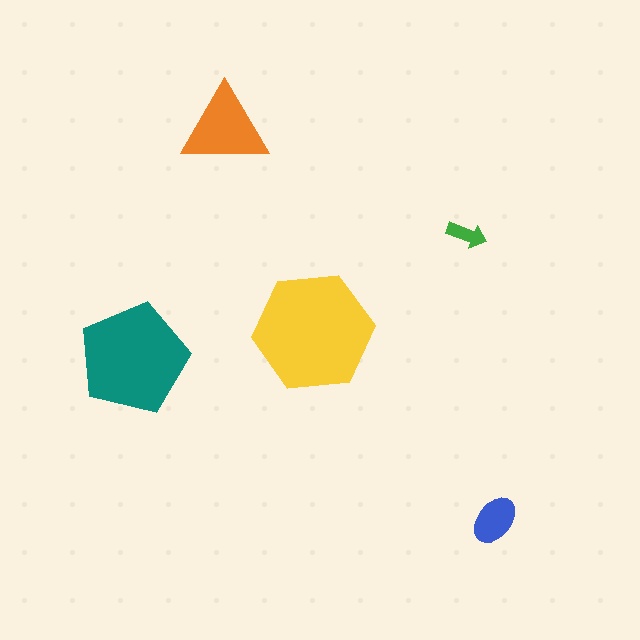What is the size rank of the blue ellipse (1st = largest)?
4th.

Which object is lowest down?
The blue ellipse is bottommost.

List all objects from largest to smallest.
The yellow hexagon, the teal pentagon, the orange triangle, the blue ellipse, the green arrow.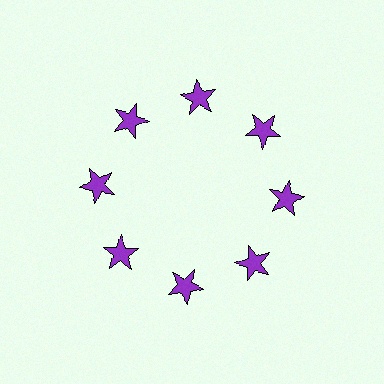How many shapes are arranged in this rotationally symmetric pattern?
There are 8 shapes, arranged in 8 groups of 1.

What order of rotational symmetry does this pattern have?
This pattern has 8-fold rotational symmetry.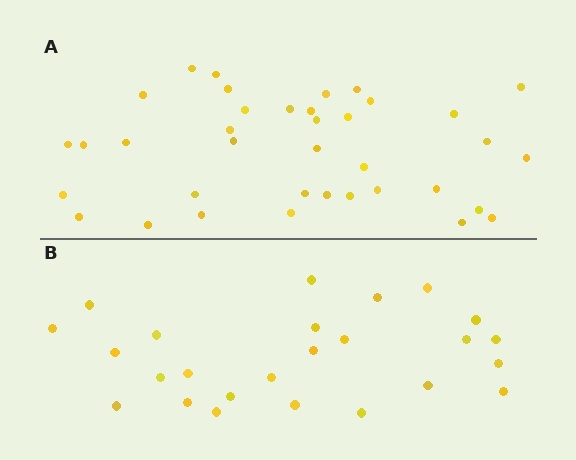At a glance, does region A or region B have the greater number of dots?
Region A (the top region) has more dots.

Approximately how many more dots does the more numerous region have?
Region A has roughly 12 or so more dots than region B.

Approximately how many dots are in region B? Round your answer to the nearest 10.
About 20 dots. (The exact count is 25, which rounds to 20.)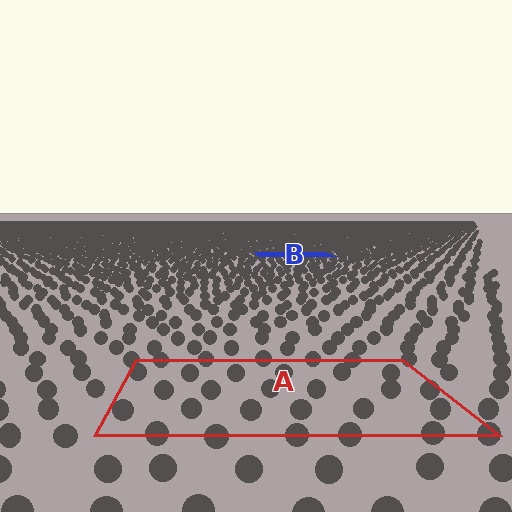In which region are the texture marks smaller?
The texture marks are smaller in region B, because it is farther away.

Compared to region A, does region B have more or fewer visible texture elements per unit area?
Region B has more texture elements per unit area — they are packed more densely because it is farther away.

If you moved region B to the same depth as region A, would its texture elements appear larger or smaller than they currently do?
They would appear larger. At a closer depth, the same texture elements are projected at a bigger on-screen size.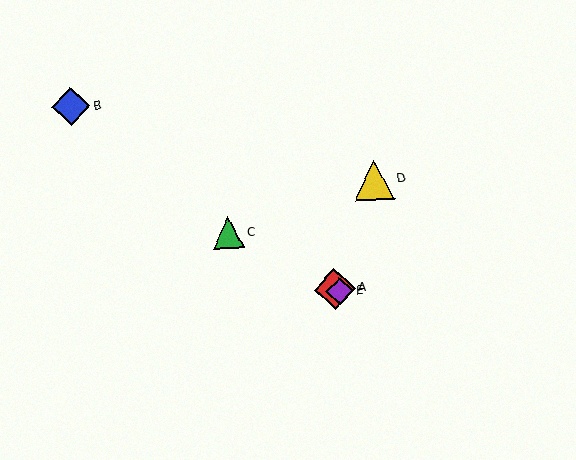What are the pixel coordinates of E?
Object E is at (340, 291).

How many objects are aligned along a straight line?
3 objects (A, C, E) are aligned along a straight line.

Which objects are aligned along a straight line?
Objects A, C, E are aligned along a straight line.